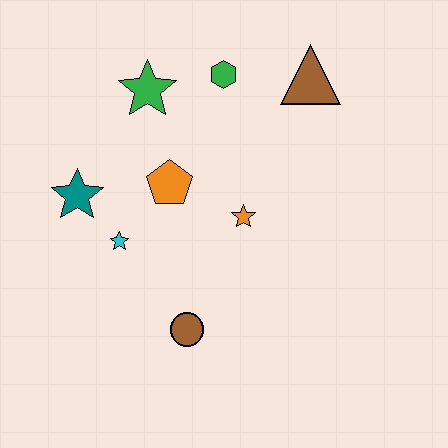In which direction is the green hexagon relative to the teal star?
The green hexagon is to the right of the teal star.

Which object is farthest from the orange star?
The teal star is farthest from the orange star.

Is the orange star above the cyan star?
Yes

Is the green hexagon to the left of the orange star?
Yes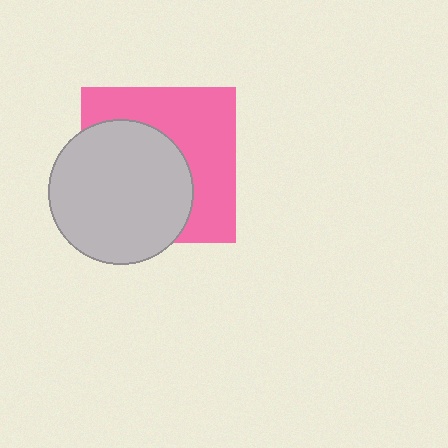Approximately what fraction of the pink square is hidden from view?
Roughly 51% of the pink square is hidden behind the light gray circle.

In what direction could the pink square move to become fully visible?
The pink square could move toward the upper-right. That would shift it out from behind the light gray circle entirely.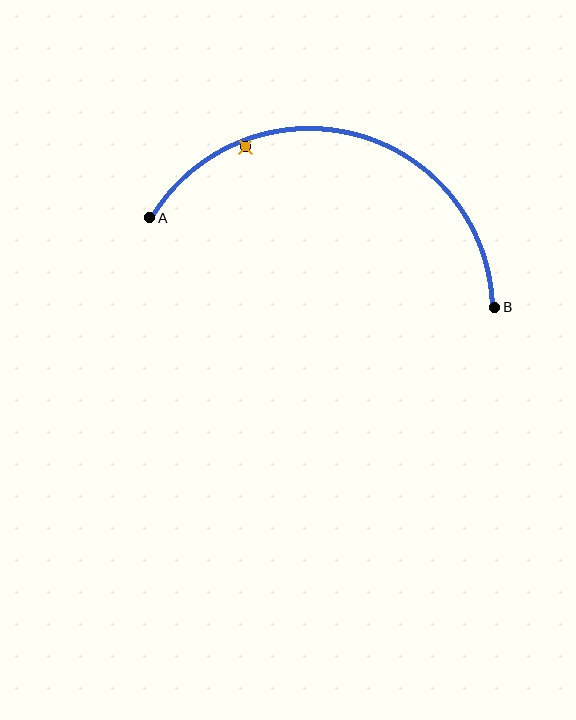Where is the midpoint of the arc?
The arc midpoint is the point on the curve farthest from the straight line joining A and B. It sits above that line.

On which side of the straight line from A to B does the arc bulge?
The arc bulges above the straight line connecting A and B.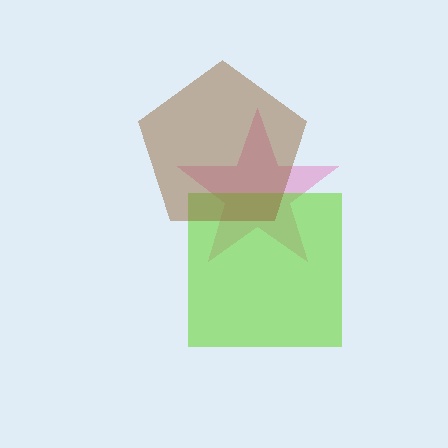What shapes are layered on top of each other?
The layered shapes are: a pink star, a lime square, a brown pentagon.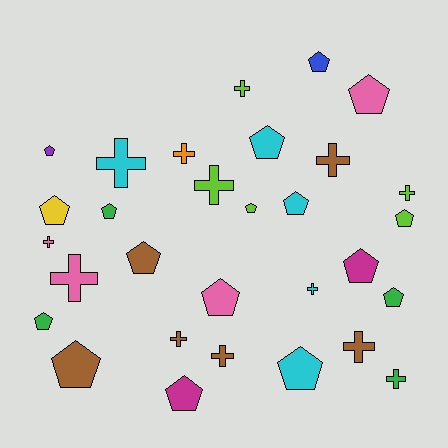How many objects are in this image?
There are 30 objects.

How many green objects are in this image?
There are 4 green objects.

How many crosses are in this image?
There are 13 crosses.